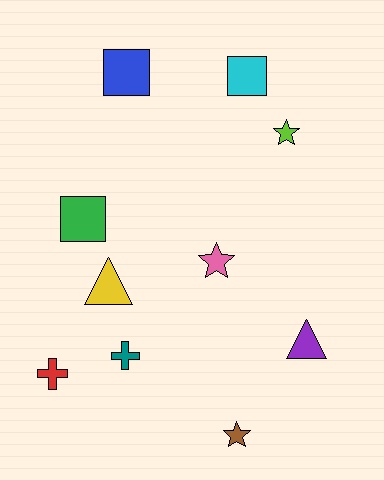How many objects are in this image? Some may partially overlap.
There are 10 objects.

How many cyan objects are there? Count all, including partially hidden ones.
There is 1 cyan object.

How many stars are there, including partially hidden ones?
There are 3 stars.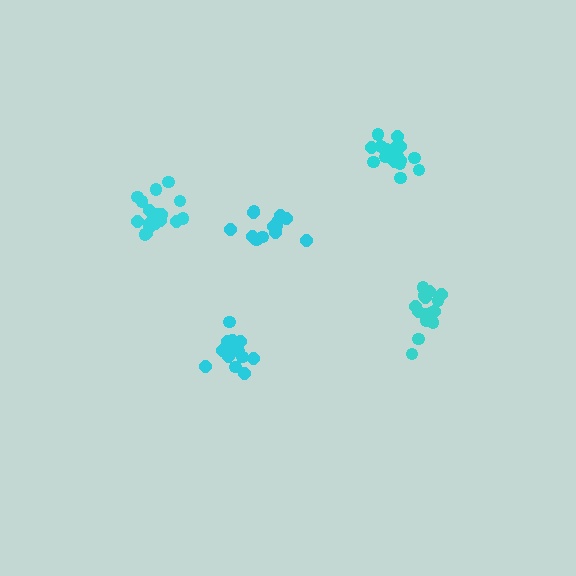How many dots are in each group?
Group 1: 15 dots, Group 2: 17 dots, Group 3: 17 dots, Group 4: 14 dots, Group 5: 13 dots (76 total).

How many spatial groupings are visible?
There are 5 spatial groupings.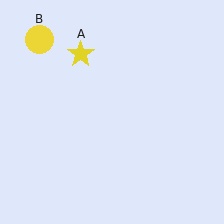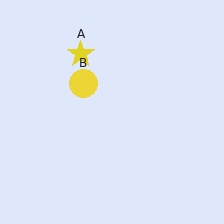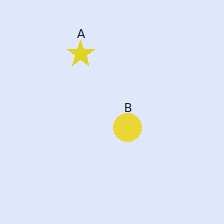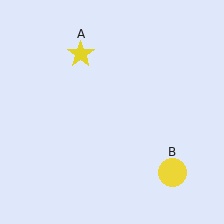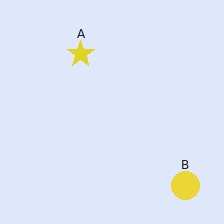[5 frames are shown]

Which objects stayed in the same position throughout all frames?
Yellow star (object A) remained stationary.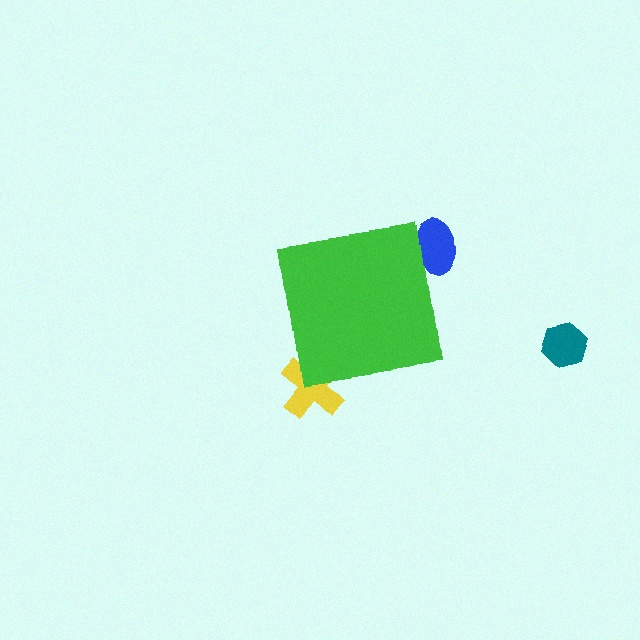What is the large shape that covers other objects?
A green square.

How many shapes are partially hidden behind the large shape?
2 shapes are partially hidden.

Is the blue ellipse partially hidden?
Yes, the blue ellipse is partially hidden behind the green square.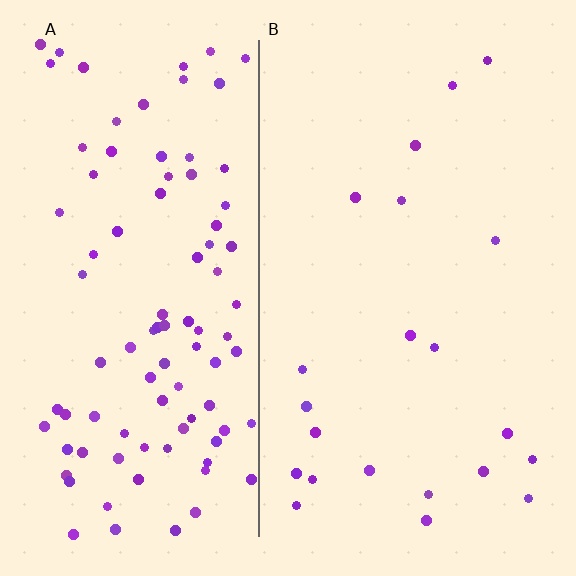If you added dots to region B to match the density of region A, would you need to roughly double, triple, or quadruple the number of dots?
Approximately quadruple.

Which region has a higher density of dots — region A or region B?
A (the left).